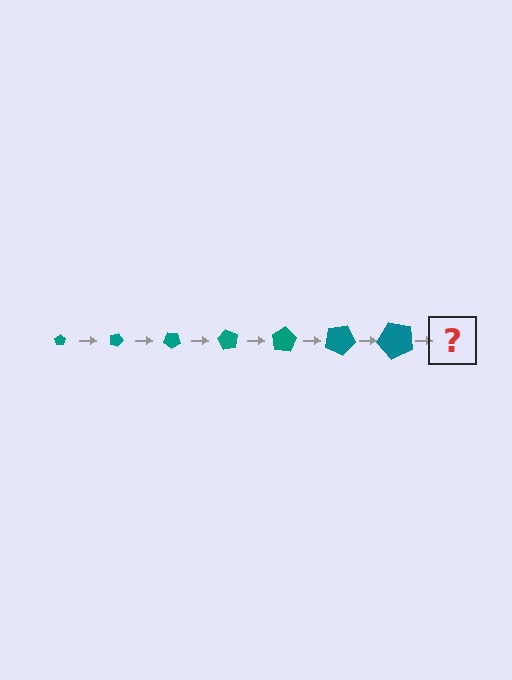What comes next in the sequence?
The next element should be a pentagon, larger than the previous one and rotated 140 degrees from the start.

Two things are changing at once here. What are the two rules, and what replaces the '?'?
The two rules are that the pentagon grows larger each step and it rotates 20 degrees each step. The '?' should be a pentagon, larger than the previous one and rotated 140 degrees from the start.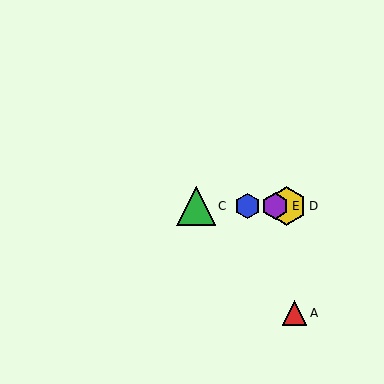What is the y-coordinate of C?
Object C is at y≈206.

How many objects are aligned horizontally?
4 objects (B, C, D, E) are aligned horizontally.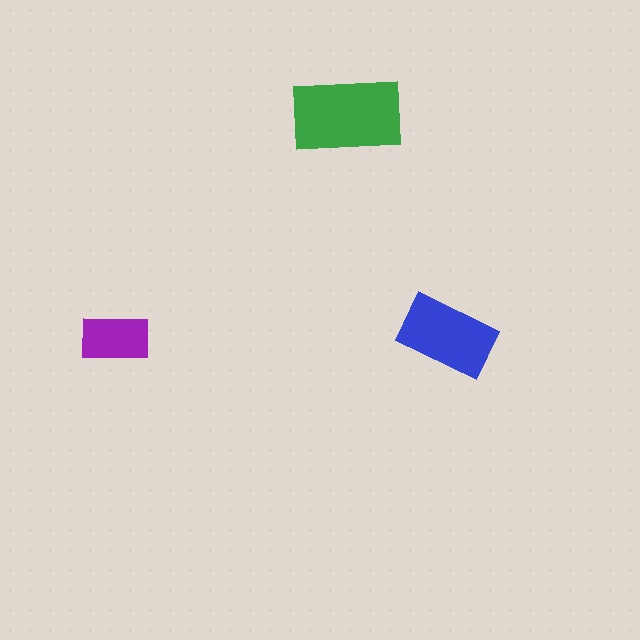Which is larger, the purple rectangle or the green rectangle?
The green one.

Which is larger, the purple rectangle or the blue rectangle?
The blue one.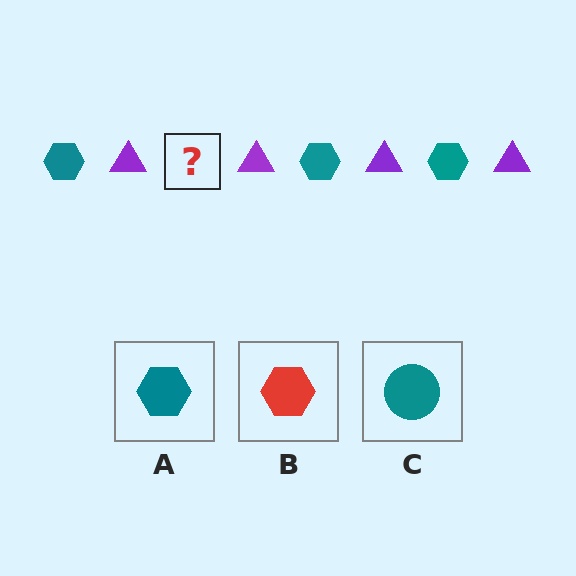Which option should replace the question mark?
Option A.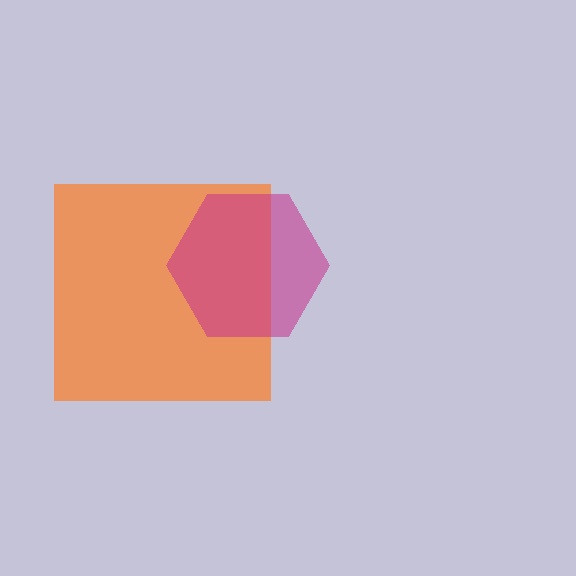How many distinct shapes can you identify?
There are 2 distinct shapes: an orange square, a magenta hexagon.